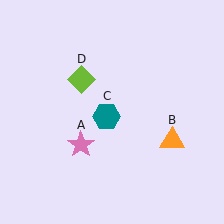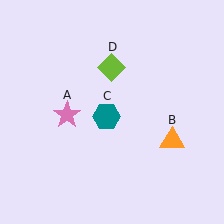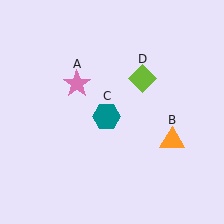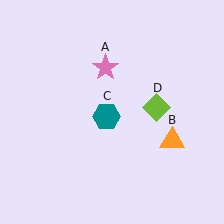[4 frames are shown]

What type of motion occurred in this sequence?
The pink star (object A), lime diamond (object D) rotated clockwise around the center of the scene.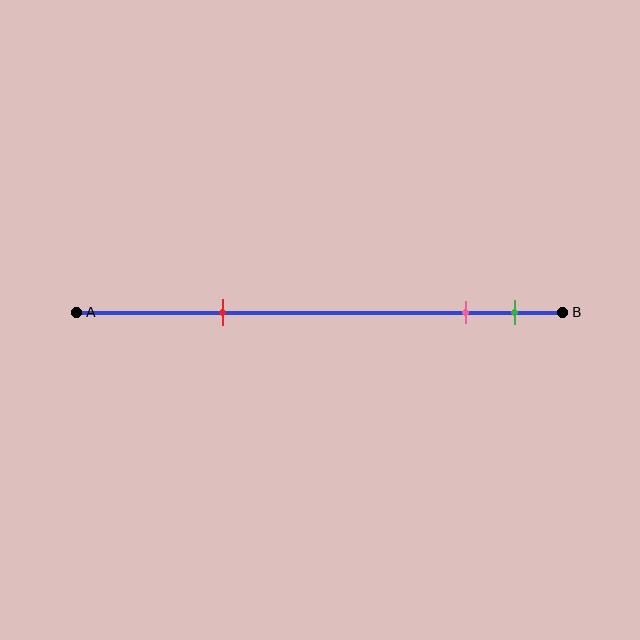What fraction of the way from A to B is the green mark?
The green mark is approximately 90% (0.9) of the way from A to B.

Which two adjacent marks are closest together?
The pink and green marks are the closest adjacent pair.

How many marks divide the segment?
There are 3 marks dividing the segment.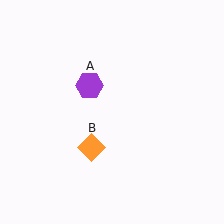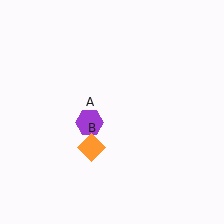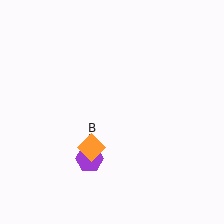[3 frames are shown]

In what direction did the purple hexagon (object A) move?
The purple hexagon (object A) moved down.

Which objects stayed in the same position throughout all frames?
Orange diamond (object B) remained stationary.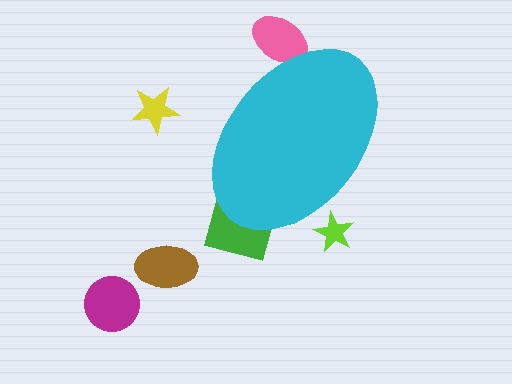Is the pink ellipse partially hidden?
Yes, the pink ellipse is partially hidden behind the cyan ellipse.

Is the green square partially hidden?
Yes, the green square is partially hidden behind the cyan ellipse.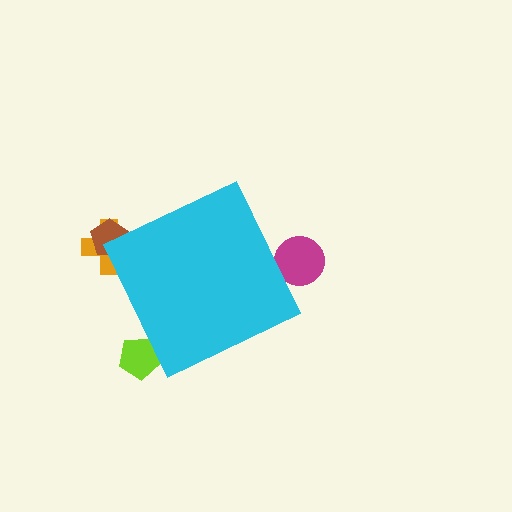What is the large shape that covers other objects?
A cyan diamond.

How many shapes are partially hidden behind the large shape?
4 shapes are partially hidden.